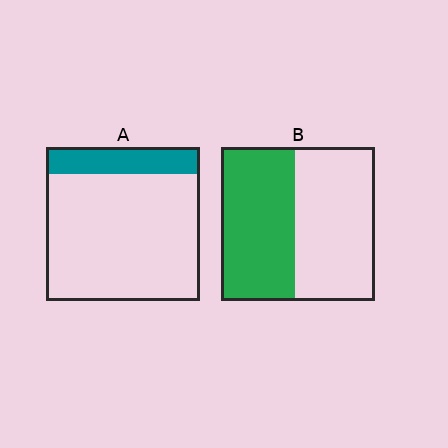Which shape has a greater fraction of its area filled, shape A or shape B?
Shape B.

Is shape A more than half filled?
No.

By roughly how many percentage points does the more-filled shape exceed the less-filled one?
By roughly 30 percentage points (B over A).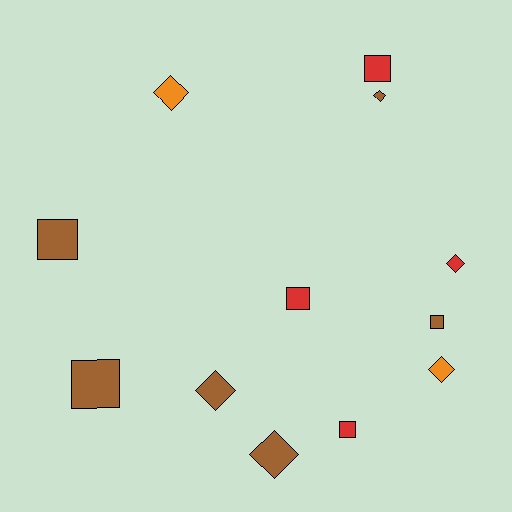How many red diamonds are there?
There is 1 red diamond.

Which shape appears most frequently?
Square, with 6 objects.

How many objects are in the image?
There are 12 objects.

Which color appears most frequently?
Brown, with 6 objects.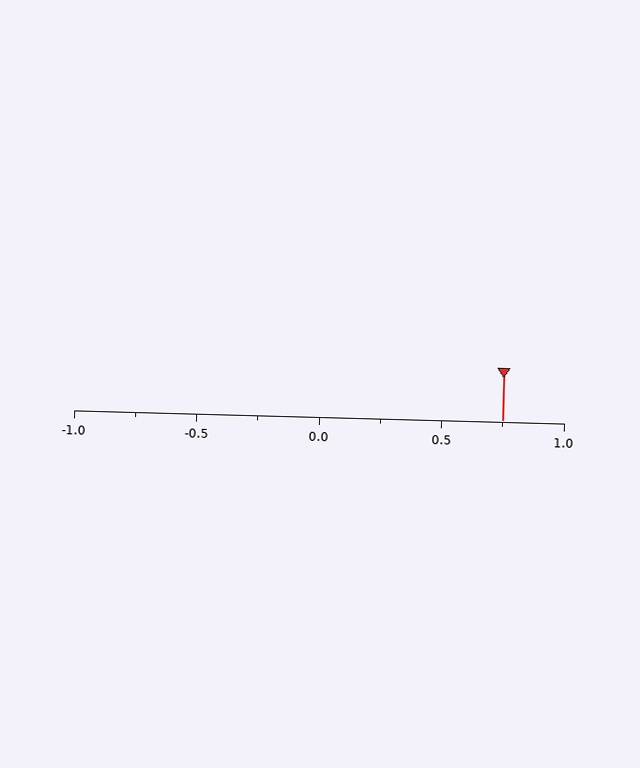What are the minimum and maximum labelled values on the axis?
The axis runs from -1.0 to 1.0.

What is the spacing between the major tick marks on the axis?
The major ticks are spaced 0.5 apart.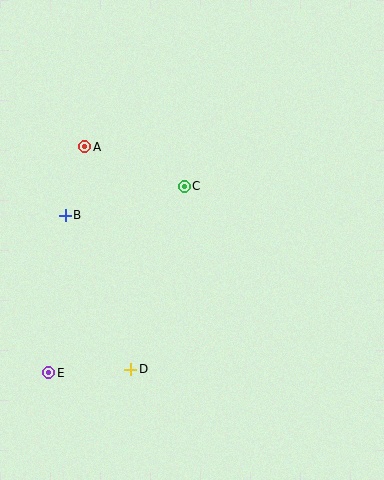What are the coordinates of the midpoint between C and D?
The midpoint between C and D is at (157, 278).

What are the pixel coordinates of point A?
Point A is at (85, 147).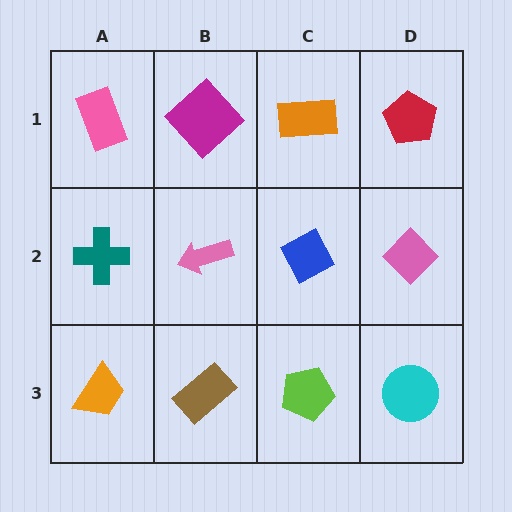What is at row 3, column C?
A lime pentagon.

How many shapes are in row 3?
4 shapes.